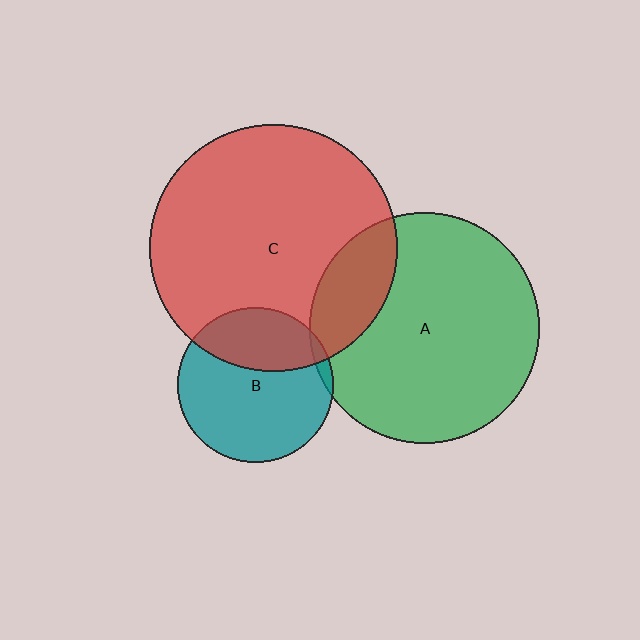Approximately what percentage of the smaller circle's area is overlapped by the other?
Approximately 20%.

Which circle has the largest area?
Circle C (red).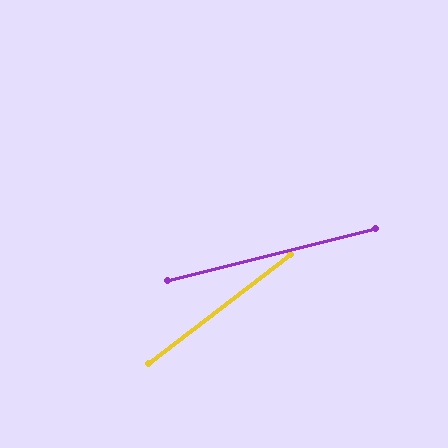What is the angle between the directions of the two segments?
Approximately 23 degrees.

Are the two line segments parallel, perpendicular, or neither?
Neither parallel nor perpendicular — they differ by about 23°.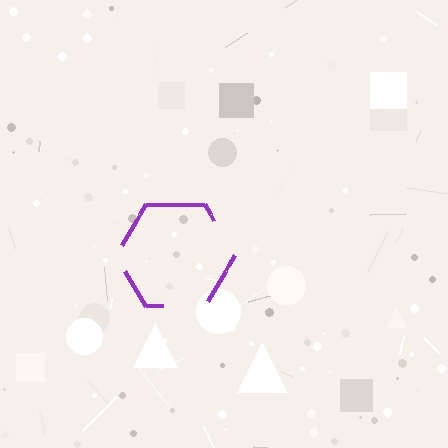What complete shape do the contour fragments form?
The contour fragments form a hexagon.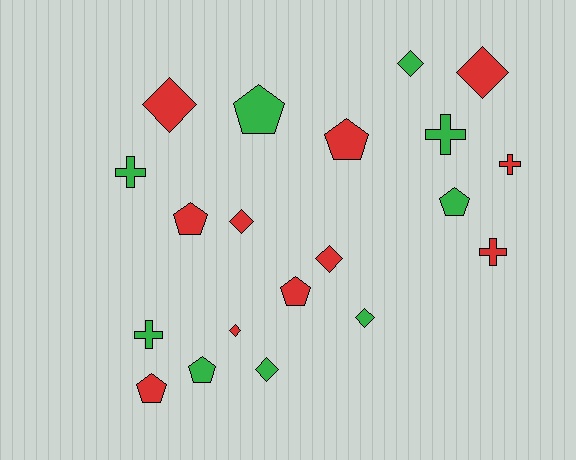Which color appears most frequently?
Red, with 11 objects.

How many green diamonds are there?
There are 3 green diamonds.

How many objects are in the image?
There are 20 objects.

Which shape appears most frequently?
Diamond, with 8 objects.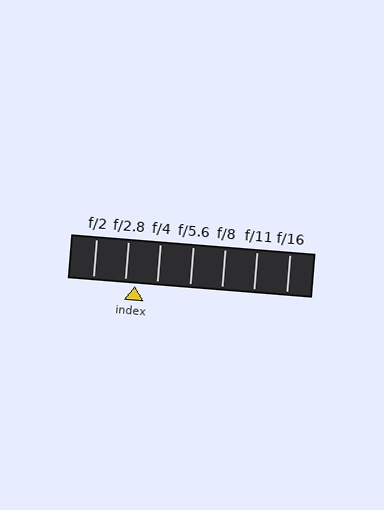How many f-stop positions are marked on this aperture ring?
There are 7 f-stop positions marked.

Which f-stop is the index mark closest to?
The index mark is closest to f/2.8.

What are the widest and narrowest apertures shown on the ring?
The widest aperture shown is f/2 and the narrowest is f/16.